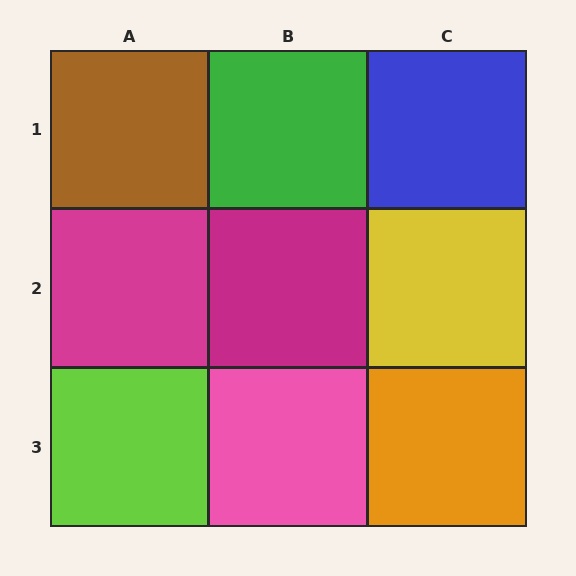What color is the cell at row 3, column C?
Orange.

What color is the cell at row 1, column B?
Green.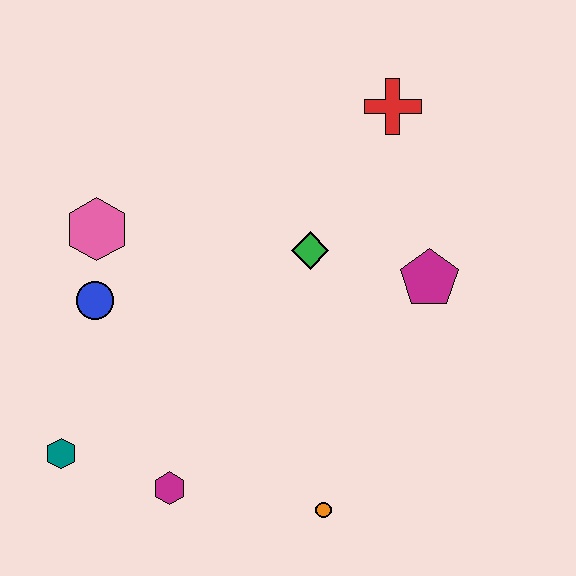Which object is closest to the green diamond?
The magenta pentagon is closest to the green diamond.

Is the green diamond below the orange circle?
No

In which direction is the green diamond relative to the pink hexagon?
The green diamond is to the right of the pink hexagon.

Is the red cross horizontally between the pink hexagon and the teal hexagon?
No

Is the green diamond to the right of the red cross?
No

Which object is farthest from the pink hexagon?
The orange circle is farthest from the pink hexagon.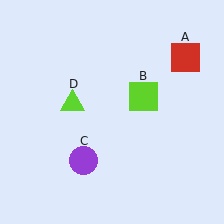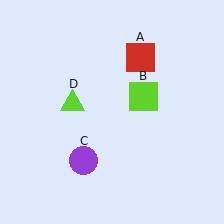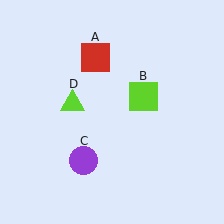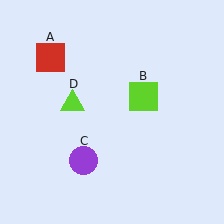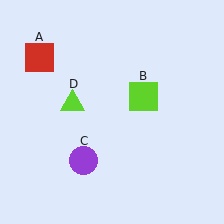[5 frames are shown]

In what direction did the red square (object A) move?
The red square (object A) moved left.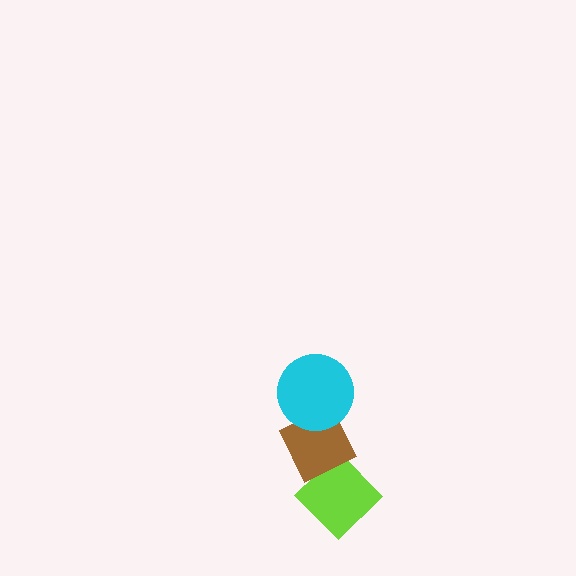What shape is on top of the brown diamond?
The cyan circle is on top of the brown diamond.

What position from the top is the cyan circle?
The cyan circle is 1st from the top.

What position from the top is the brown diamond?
The brown diamond is 2nd from the top.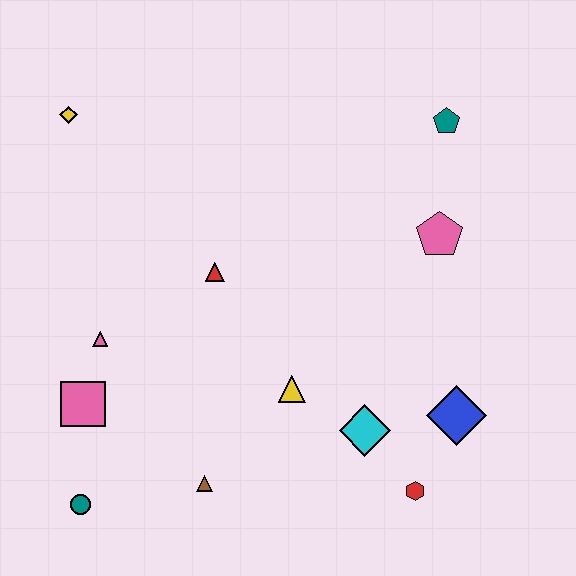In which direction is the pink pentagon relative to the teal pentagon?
The pink pentagon is below the teal pentagon.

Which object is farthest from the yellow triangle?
The yellow diamond is farthest from the yellow triangle.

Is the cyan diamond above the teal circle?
Yes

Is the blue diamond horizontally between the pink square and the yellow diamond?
No